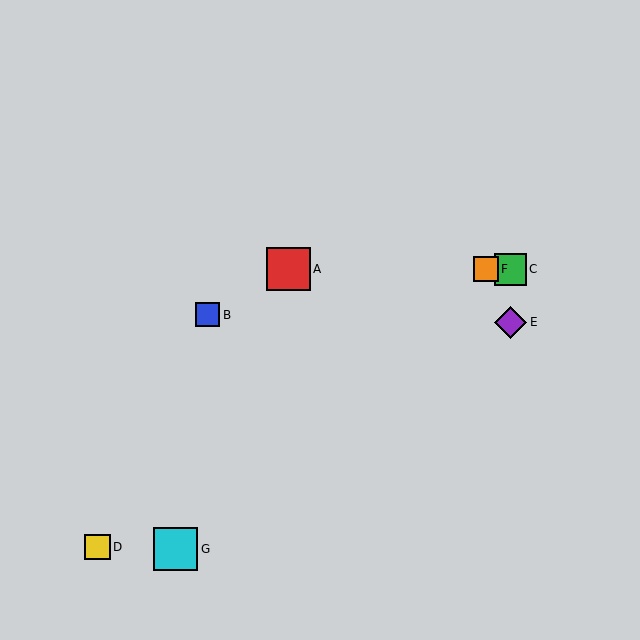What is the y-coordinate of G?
Object G is at y≈549.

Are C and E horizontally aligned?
No, C is at y≈269 and E is at y≈322.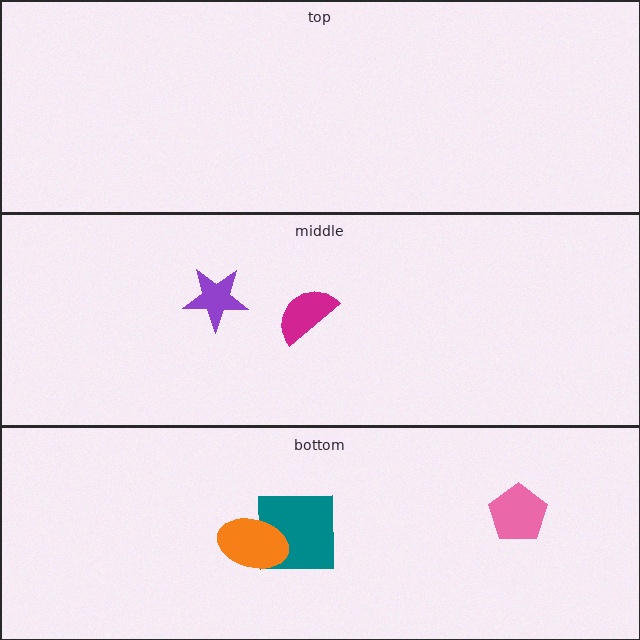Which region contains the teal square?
The bottom region.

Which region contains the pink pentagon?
The bottom region.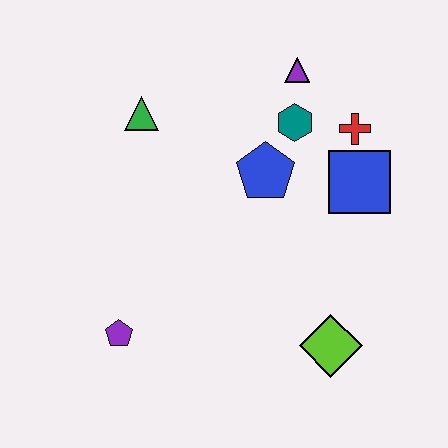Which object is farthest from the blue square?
The purple pentagon is farthest from the blue square.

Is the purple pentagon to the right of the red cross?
No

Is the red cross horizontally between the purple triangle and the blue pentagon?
No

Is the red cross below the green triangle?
Yes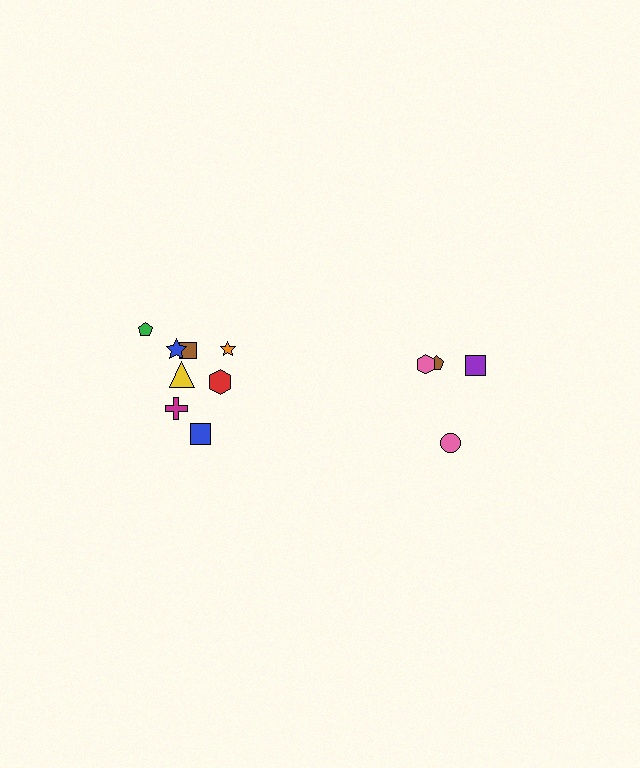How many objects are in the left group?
There are 8 objects.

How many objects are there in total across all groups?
There are 12 objects.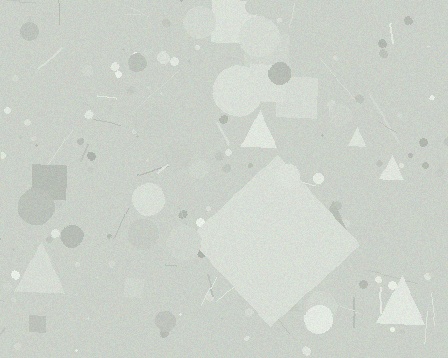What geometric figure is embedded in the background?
A diamond is embedded in the background.